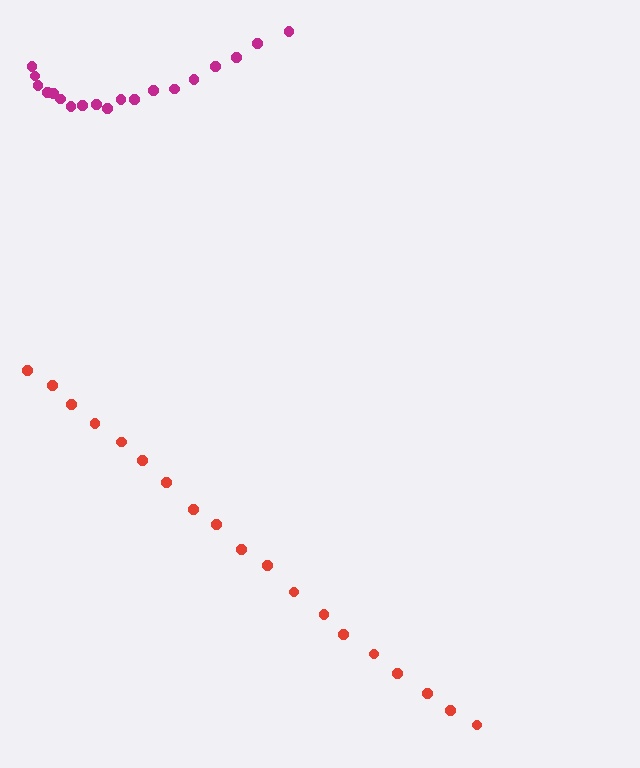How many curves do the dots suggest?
There are 2 distinct paths.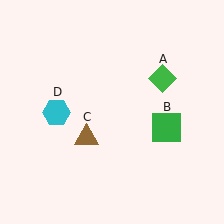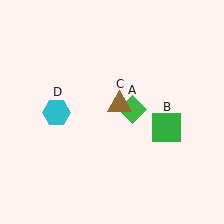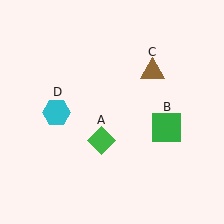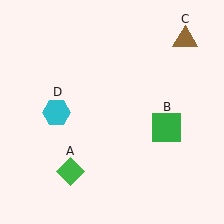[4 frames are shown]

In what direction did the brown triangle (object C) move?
The brown triangle (object C) moved up and to the right.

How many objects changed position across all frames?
2 objects changed position: green diamond (object A), brown triangle (object C).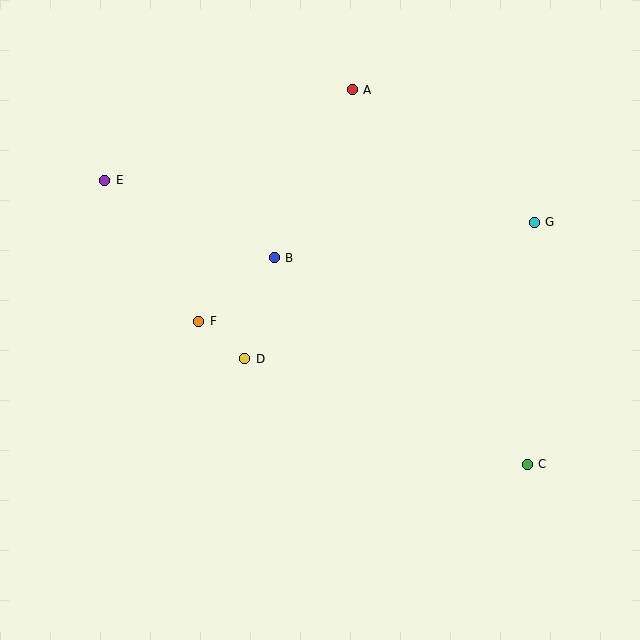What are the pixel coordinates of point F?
Point F is at (199, 321).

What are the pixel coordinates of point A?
Point A is at (352, 90).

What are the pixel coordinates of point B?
Point B is at (274, 258).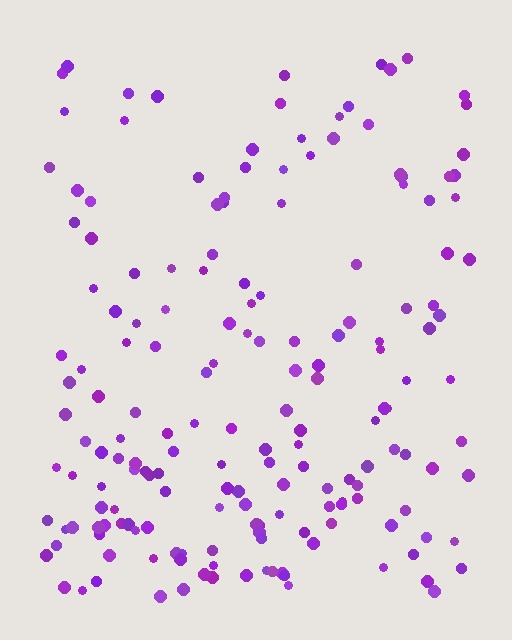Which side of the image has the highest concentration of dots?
The bottom.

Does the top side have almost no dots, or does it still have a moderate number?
Still a moderate number, just noticeably fewer than the bottom.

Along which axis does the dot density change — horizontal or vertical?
Vertical.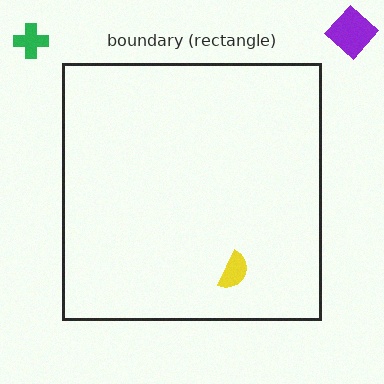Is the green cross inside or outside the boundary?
Outside.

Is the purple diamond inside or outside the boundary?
Outside.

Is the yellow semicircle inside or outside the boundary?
Inside.